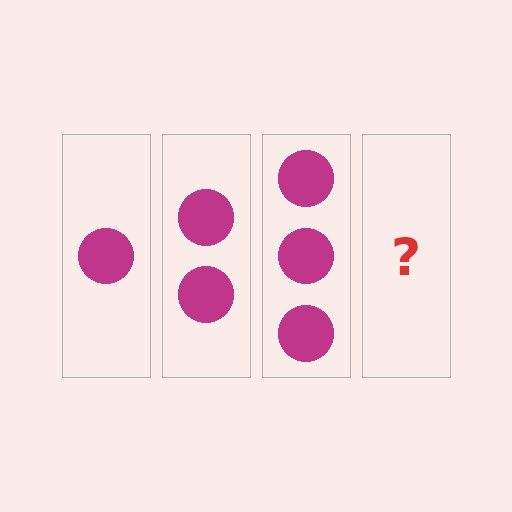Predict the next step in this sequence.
The next step is 4 circles.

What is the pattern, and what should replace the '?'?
The pattern is that each step adds one more circle. The '?' should be 4 circles.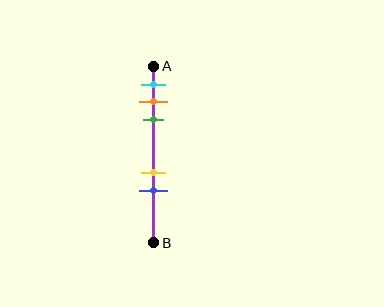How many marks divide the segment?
There are 5 marks dividing the segment.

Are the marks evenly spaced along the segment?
No, the marks are not evenly spaced.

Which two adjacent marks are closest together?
The orange and green marks are the closest adjacent pair.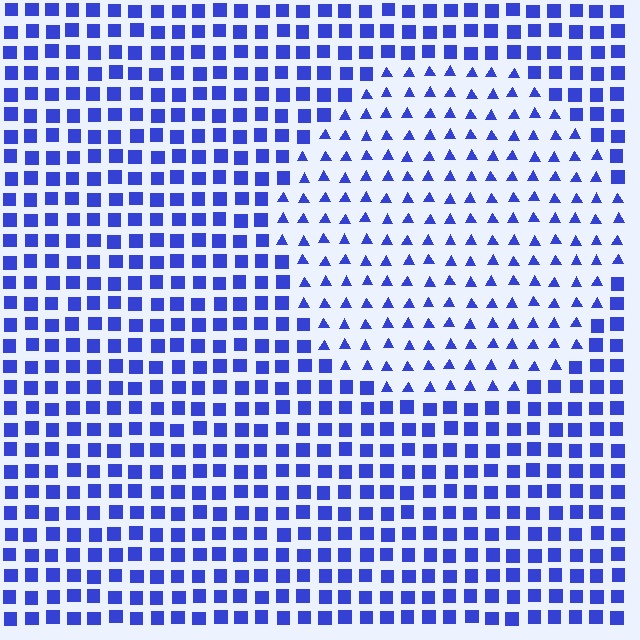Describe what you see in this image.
The image is filled with small blue elements arranged in a uniform grid. A circle-shaped region contains triangles, while the surrounding area contains squares. The boundary is defined purely by the change in element shape.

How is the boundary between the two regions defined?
The boundary is defined by a change in element shape: triangles inside vs. squares outside. All elements share the same color and spacing.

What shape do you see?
I see a circle.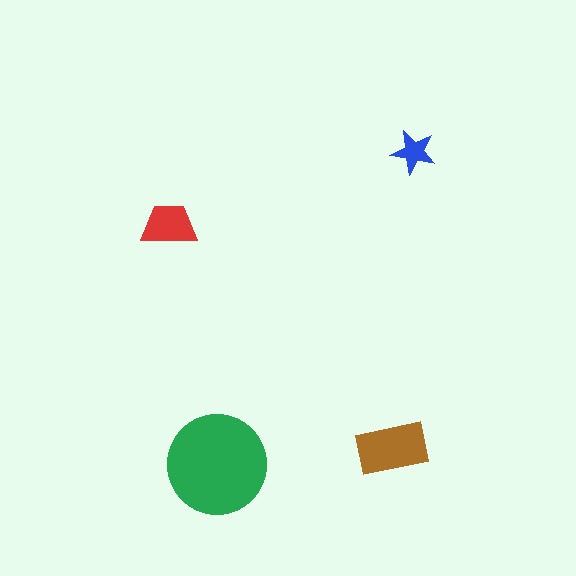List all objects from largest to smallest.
The green circle, the brown rectangle, the red trapezoid, the blue star.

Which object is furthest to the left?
The red trapezoid is leftmost.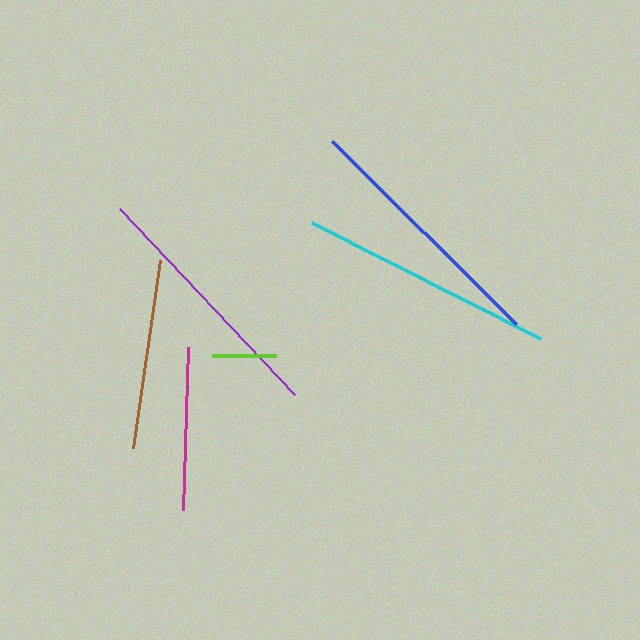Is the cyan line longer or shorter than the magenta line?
The cyan line is longer than the magenta line.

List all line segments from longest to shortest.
From longest to shortest: blue, cyan, purple, brown, magenta, lime.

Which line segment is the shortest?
The lime line is the shortest at approximately 64 pixels.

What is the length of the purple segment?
The purple segment is approximately 255 pixels long.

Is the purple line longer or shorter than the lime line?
The purple line is longer than the lime line.